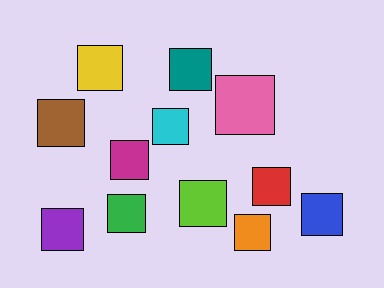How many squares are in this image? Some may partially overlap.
There are 12 squares.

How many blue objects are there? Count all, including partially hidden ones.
There is 1 blue object.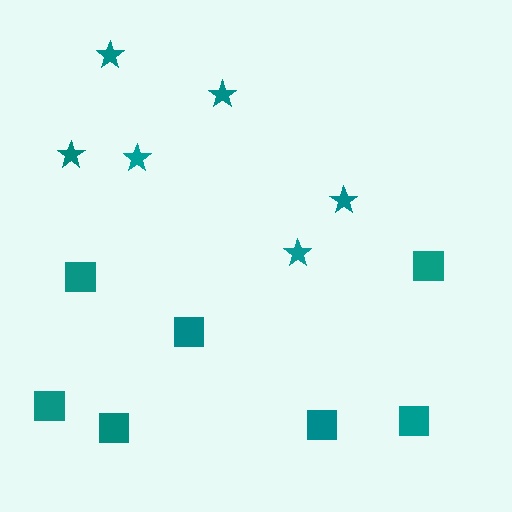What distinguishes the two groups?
There are 2 groups: one group of stars (6) and one group of squares (7).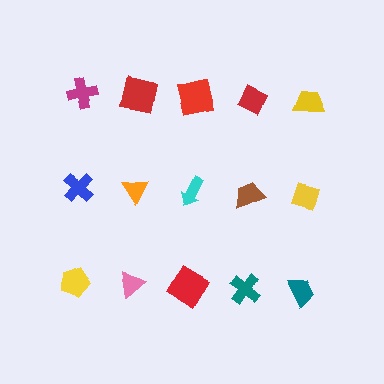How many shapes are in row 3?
5 shapes.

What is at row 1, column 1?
A magenta cross.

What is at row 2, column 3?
A cyan arrow.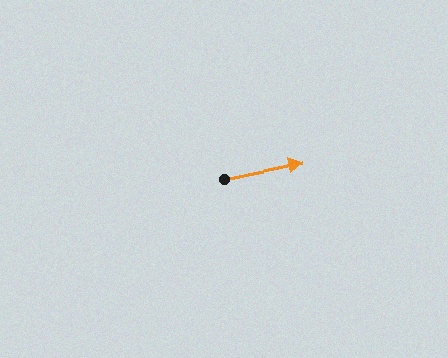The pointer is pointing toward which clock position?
Roughly 3 o'clock.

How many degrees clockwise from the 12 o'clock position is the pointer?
Approximately 79 degrees.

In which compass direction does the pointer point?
East.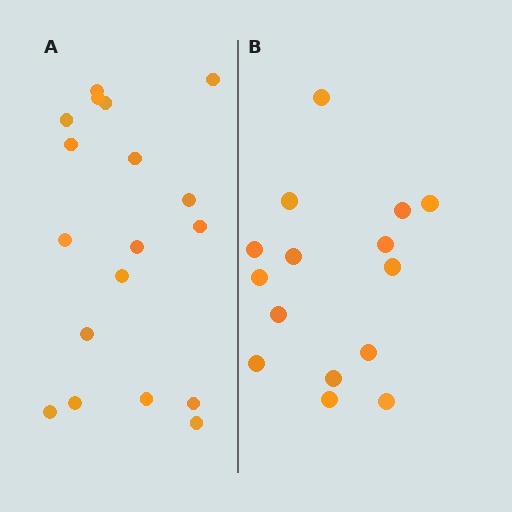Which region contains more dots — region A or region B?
Region A (the left region) has more dots.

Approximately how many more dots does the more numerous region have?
Region A has just a few more — roughly 2 or 3 more dots than region B.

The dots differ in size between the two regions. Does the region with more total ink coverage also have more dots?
No. Region B has more total ink coverage because its dots are larger, but region A actually contains more individual dots. Total area can be misleading — the number of items is what matters here.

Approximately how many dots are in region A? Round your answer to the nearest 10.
About 20 dots. (The exact count is 18, which rounds to 20.)